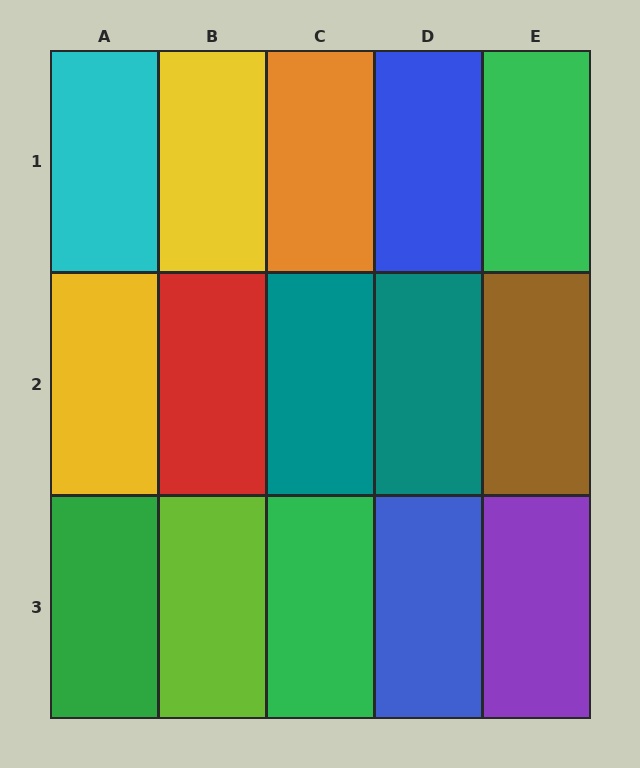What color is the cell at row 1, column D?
Blue.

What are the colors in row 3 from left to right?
Green, lime, green, blue, purple.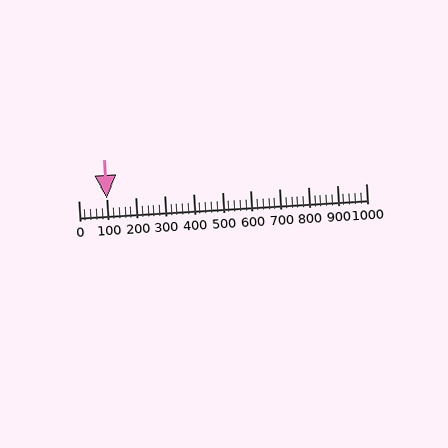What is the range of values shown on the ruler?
The ruler shows values from 0 to 1000.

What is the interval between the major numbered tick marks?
The major tick marks are spaced 100 units apart.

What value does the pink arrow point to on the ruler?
The pink arrow points to approximately 100.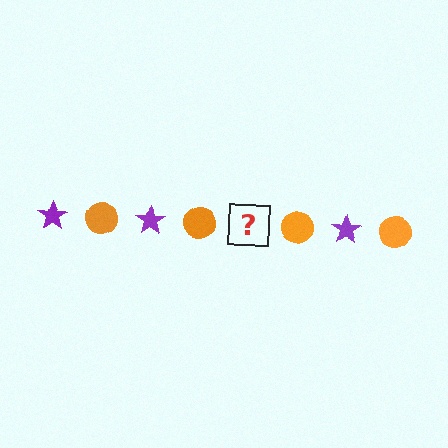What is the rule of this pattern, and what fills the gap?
The rule is that the pattern alternates between purple star and orange circle. The gap should be filled with a purple star.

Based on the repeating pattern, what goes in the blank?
The blank should be a purple star.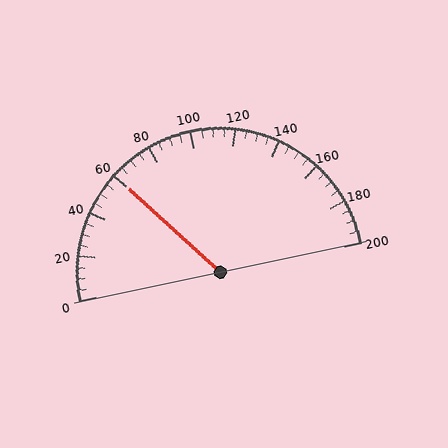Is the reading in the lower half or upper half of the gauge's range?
The reading is in the lower half of the range (0 to 200).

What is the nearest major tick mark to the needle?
The nearest major tick mark is 60.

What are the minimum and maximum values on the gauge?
The gauge ranges from 0 to 200.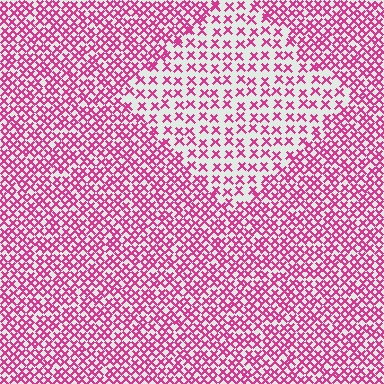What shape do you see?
I see a diamond.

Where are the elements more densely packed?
The elements are more densely packed outside the diamond boundary.